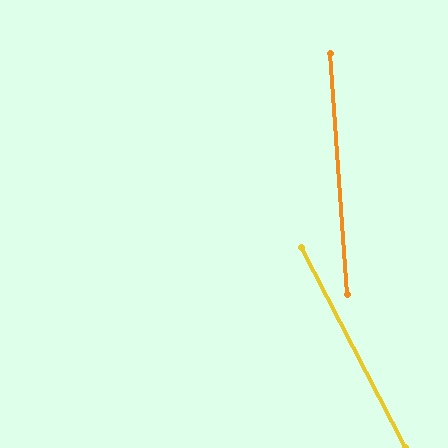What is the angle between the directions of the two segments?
Approximately 24 degrees.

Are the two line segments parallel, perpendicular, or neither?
Neither parallel nor perpendicular — they differ by about 24°.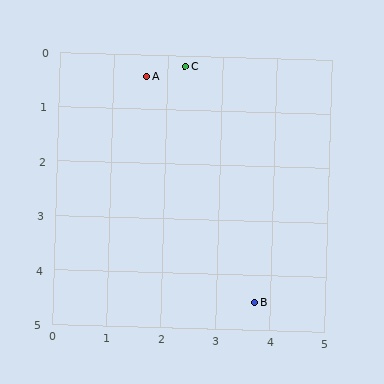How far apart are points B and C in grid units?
Points B and C are about 4.5 grid units apart.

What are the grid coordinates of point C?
Point C is at approximately (2.3, 0.2).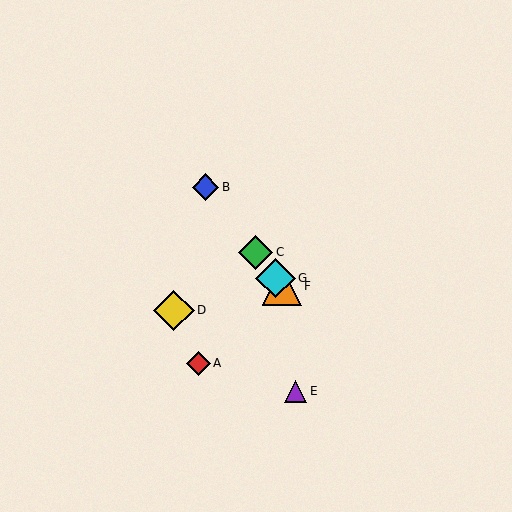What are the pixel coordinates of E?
Object E is at (295, 391).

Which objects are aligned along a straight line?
Objects B, C, F, G are aligned along a straight line.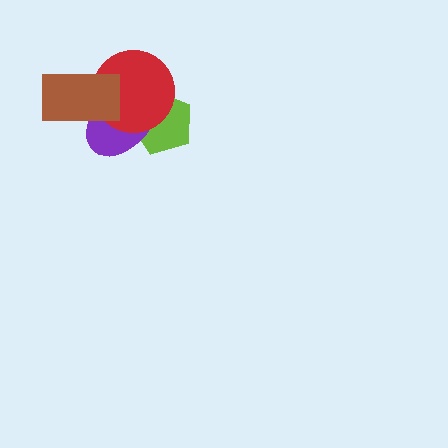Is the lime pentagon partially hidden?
Yes, it is partially covered by another shape.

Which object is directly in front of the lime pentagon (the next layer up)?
The purple ellipse is directly in front of the lime pentagon.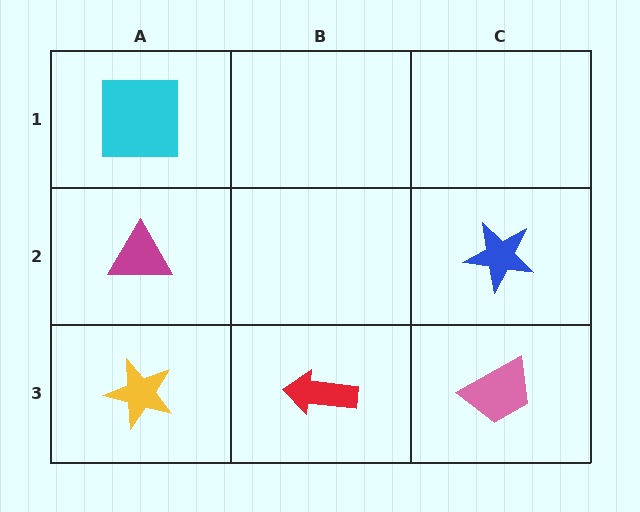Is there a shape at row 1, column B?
No, that cell is empty.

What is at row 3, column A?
A yellow star.